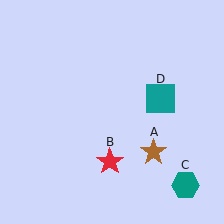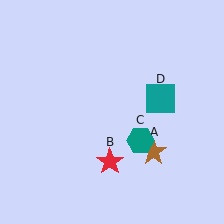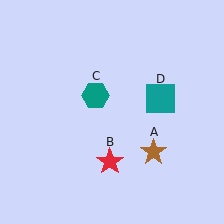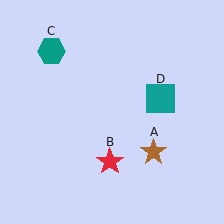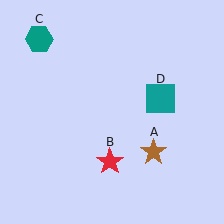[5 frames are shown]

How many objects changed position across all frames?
1 object changed position: teal hexagon (object C).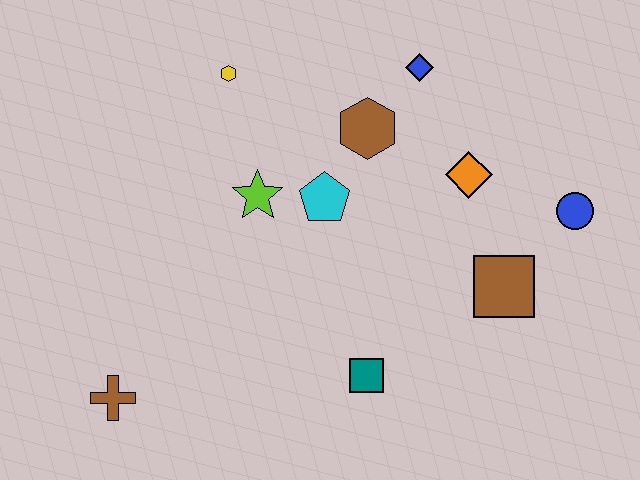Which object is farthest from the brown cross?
The blue circle is farthest from the brown cross.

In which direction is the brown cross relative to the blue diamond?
The brown cross is below the blue diamond.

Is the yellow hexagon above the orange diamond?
Yes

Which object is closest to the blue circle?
The brown square is closest to the blue circle.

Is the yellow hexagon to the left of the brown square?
Yes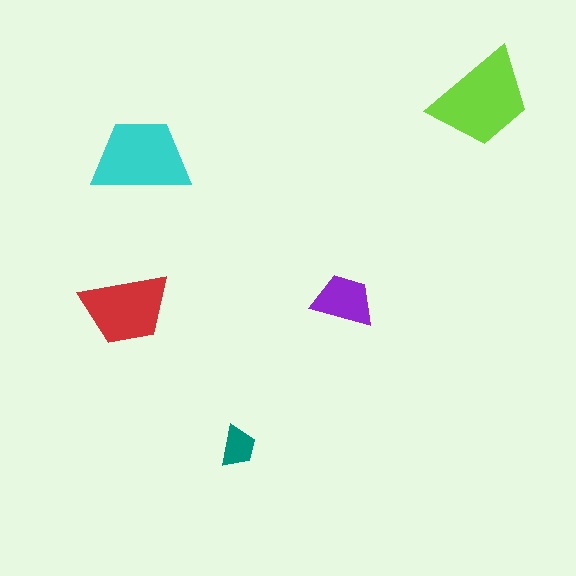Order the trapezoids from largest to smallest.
the lime one, the cyan one, the red one, the purple one, the teal one.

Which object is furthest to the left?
The red trapezoid is leftmost.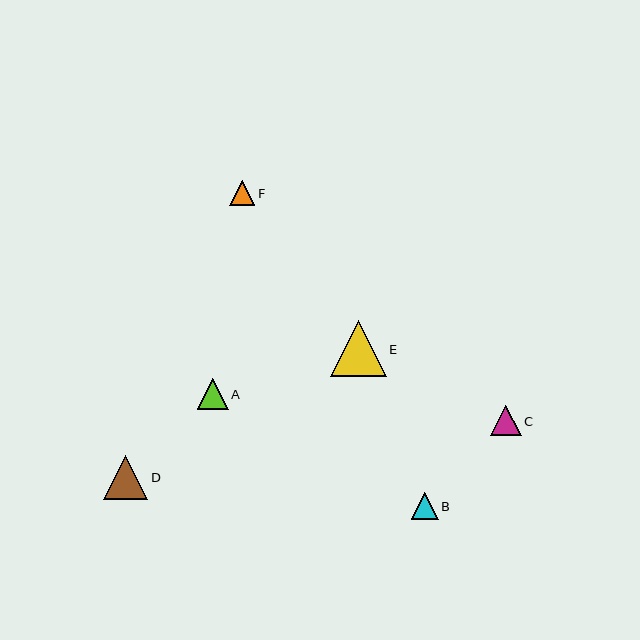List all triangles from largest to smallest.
From largest to smallest: E, D, A, C, B, F.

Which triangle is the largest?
Triangle E is the largest with a size of approximately 56 pixels.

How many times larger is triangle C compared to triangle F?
Triangle C is approximately 1.2 times the size of triangle F.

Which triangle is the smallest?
Triangle F is the smallest with a size of approximately 25 pixels.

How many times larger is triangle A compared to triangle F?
Triangle A is approximately 1.2 times the size of triangle F.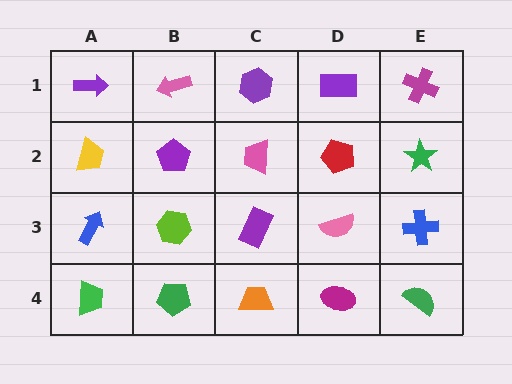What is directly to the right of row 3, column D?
A blue cross.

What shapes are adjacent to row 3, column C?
A pink trapezoid (row 2, column C), an orange trapezoid (row 4, column C), a lime hexagon (row 3, column B), a pink semicircle (row 3, column D).